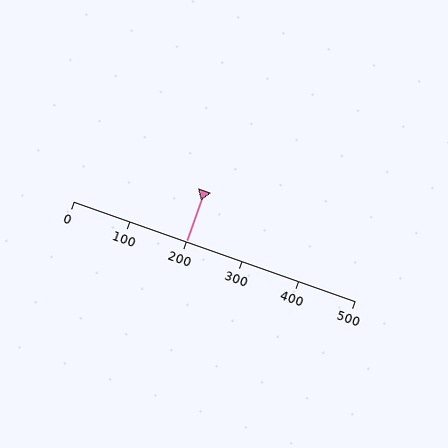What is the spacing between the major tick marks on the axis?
The major ticks are spaced 100 apart.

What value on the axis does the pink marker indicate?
The marker indicates approximately 200.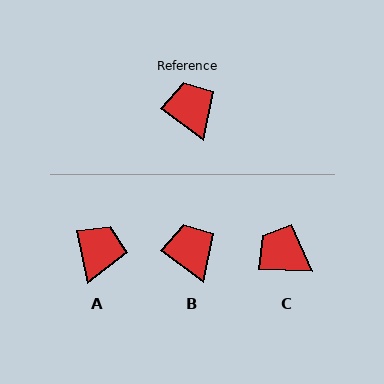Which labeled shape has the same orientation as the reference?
B.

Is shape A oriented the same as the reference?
No, it is off by about 41 degrees.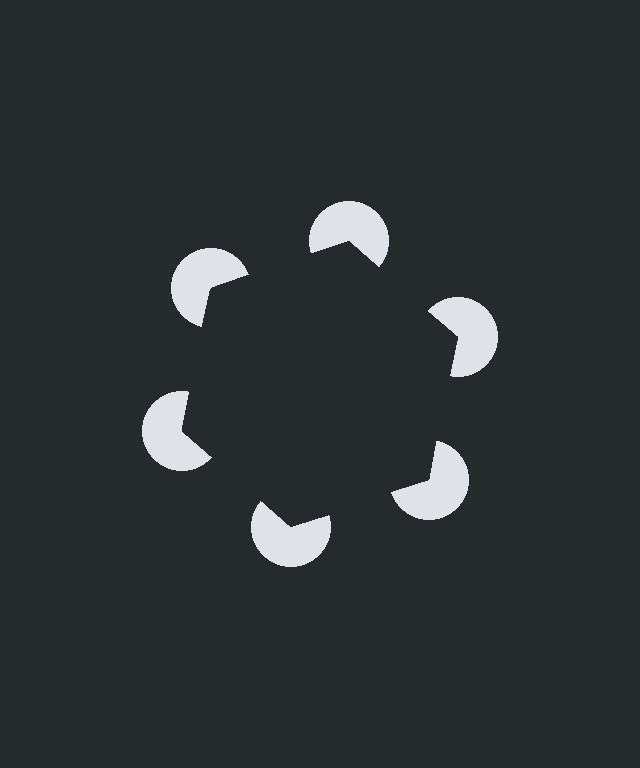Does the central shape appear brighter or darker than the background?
It typically appears slightly darker than the background, even though no actual brightness change is drawn.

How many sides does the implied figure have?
6 sides.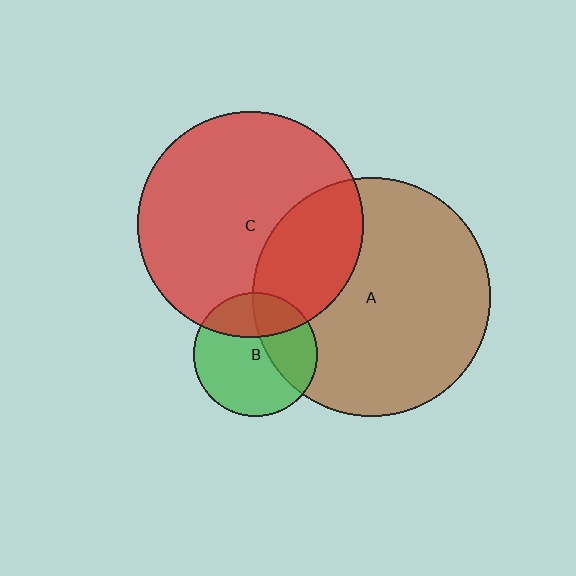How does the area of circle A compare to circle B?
Approximately 3.7 times.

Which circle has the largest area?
Circle A (brown).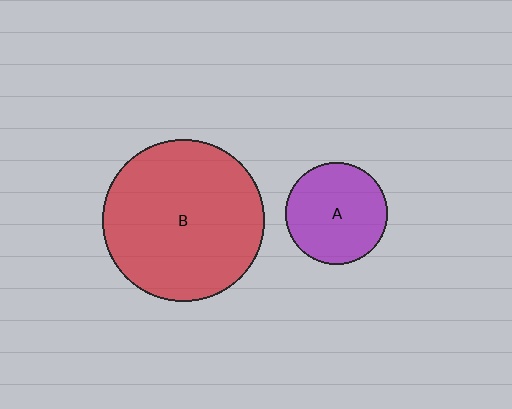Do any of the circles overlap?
No, none of the circles overlap.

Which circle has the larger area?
Circle B (red).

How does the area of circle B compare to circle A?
Approximately 2.5 times.